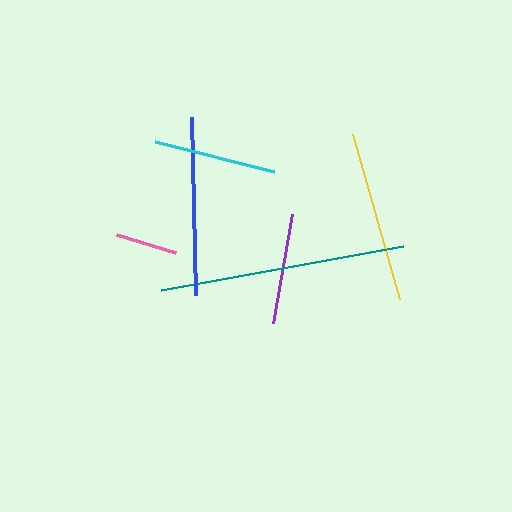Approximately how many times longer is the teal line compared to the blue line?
The teal line is approximately 1.4 times the length of the blue line.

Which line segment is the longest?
The teal line is the longest at approximately 246 pixels.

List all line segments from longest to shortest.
From longest to shortest: teal, blue, yellow, cyan, purple, pink.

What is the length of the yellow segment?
The yellow segment is approximately 172 pixels long.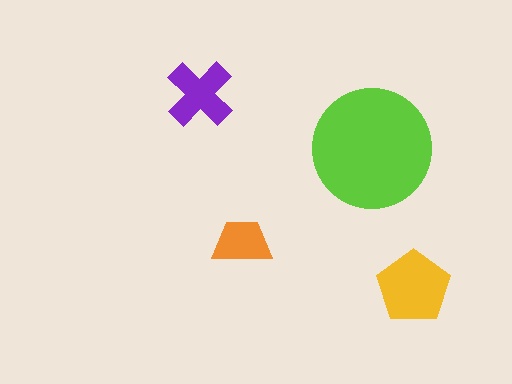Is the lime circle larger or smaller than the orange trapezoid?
Larger.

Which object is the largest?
The lime circle.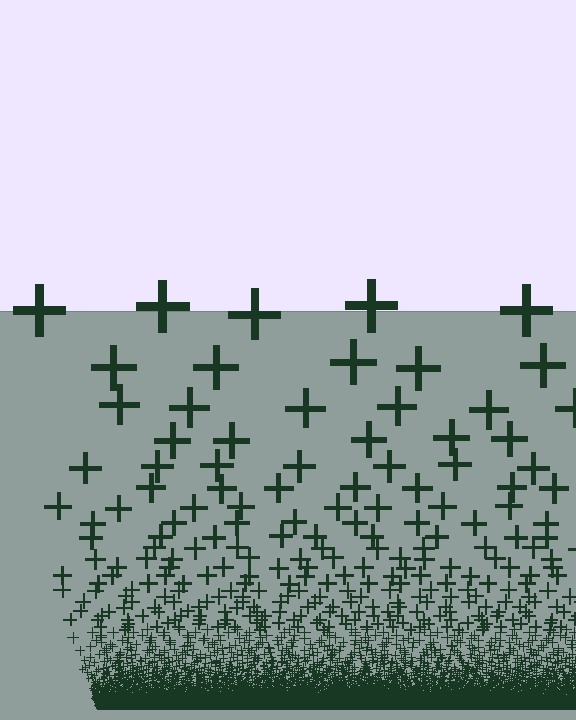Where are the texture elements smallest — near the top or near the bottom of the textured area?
Near the bottom.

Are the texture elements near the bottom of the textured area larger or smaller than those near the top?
Smaller. The gradient is inverted — elements near the bottom are smaller and denser.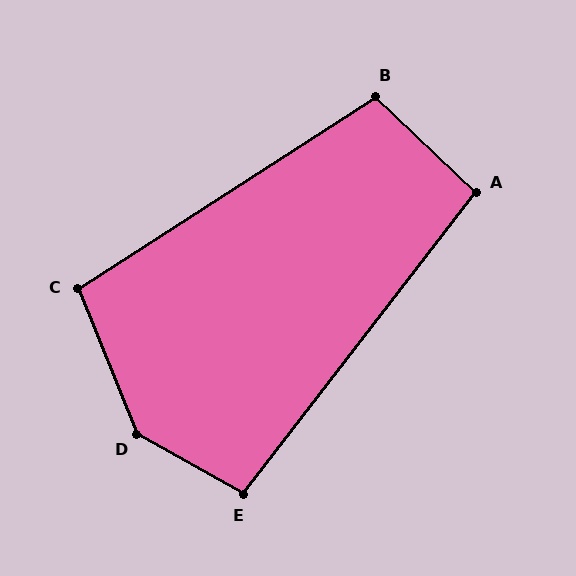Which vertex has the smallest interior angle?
A, at approximately 96 degrees.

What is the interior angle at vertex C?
Approximately 101 degrees (obtuse).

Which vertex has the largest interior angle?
D, at approximately 141 degrees.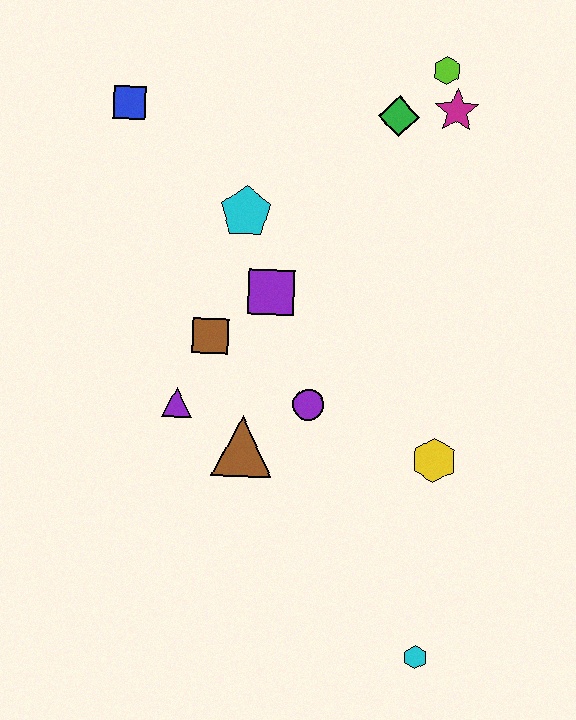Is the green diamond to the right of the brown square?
Yes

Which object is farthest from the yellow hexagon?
The blue square is farthest from the yellow hexagon.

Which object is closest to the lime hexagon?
The magenta star is closest to the lime hexagon.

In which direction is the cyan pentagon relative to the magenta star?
The cyan pentagon is to the left of the magenta star.